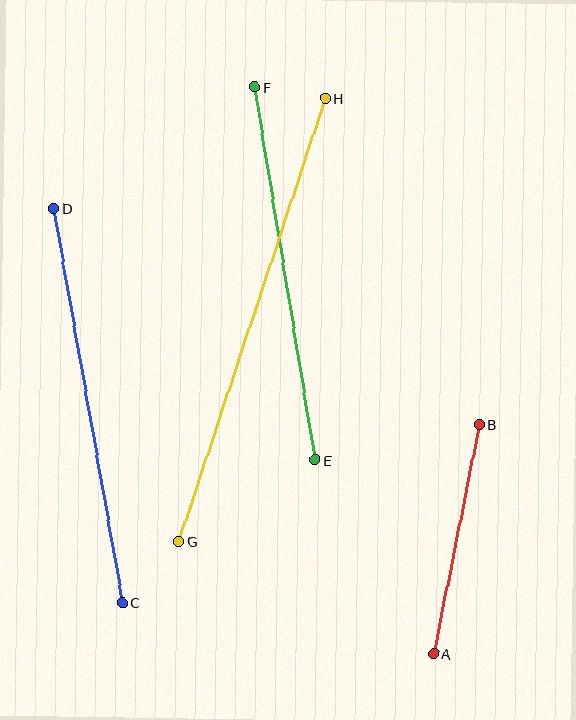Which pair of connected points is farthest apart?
Points G and H are farthest apart.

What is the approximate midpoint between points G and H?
The midpoint is at approximately (252, 320) pixels.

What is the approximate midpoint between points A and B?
The midpoint is at approximately (456, 539) pixels.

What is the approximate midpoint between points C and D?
The midpoint is at approximately (88, 406) pixels.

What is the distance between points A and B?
The distance is approximately 234 pixels.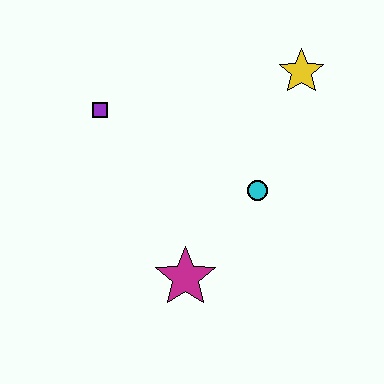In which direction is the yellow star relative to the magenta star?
The yellow star is above the magenta star.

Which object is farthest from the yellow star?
The magenta star is farthest from the yellow star.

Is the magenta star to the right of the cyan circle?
No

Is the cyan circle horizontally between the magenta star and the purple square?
No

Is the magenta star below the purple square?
Yes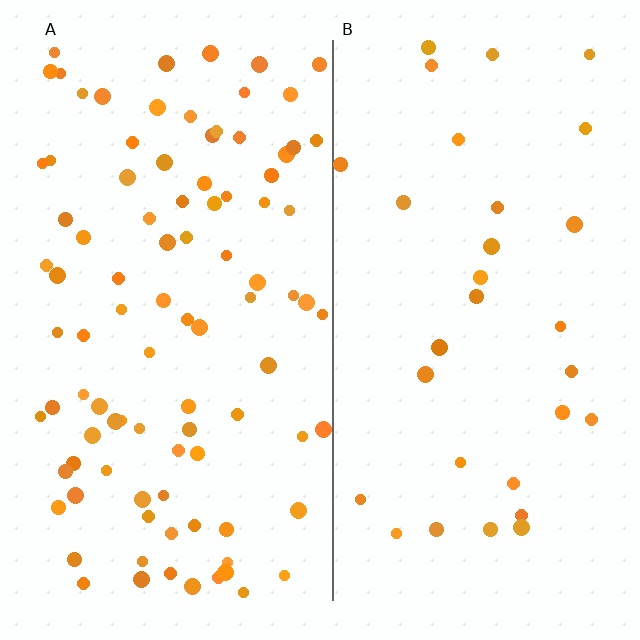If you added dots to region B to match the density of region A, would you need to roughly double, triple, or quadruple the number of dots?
Approximately triple.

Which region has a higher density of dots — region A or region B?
A (the left).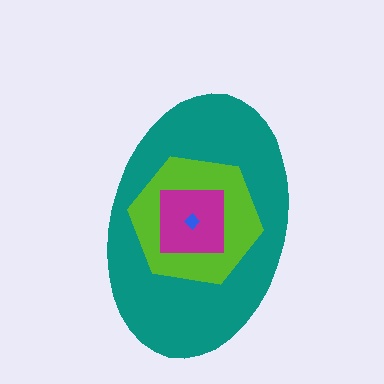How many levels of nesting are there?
4.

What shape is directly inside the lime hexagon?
The magenta square.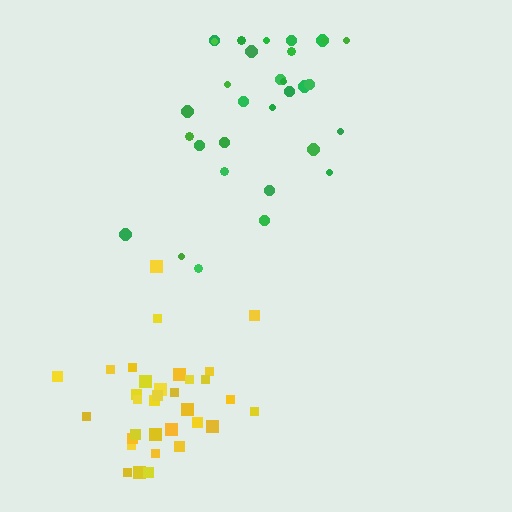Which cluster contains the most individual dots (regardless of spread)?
Yellow (33).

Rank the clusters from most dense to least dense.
yellow, green.